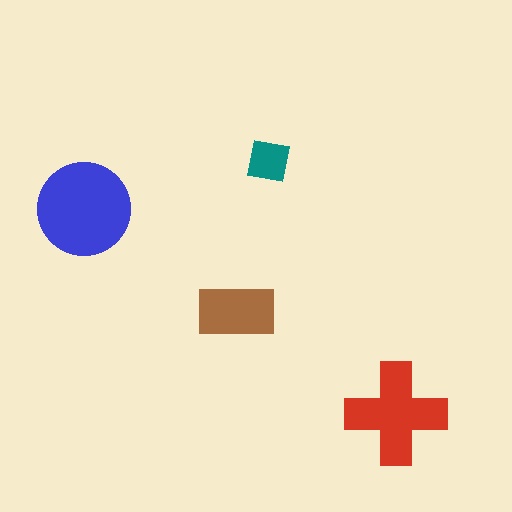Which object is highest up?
The teal square is topmost.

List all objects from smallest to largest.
The teal square, the brown rectangle, the red cross, the blue circle.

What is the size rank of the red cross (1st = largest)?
2nd.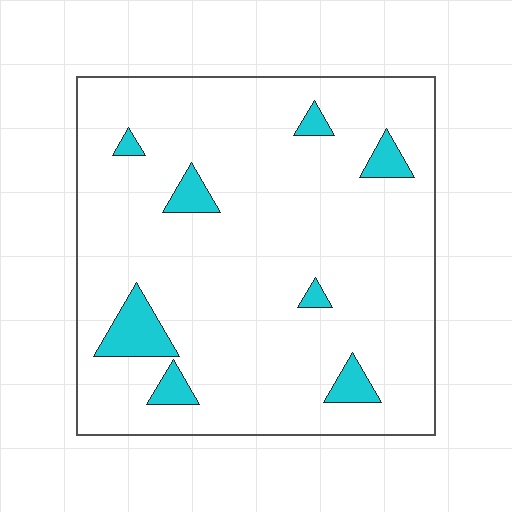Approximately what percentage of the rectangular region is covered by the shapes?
Approximately 10%.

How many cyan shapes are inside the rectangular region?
8.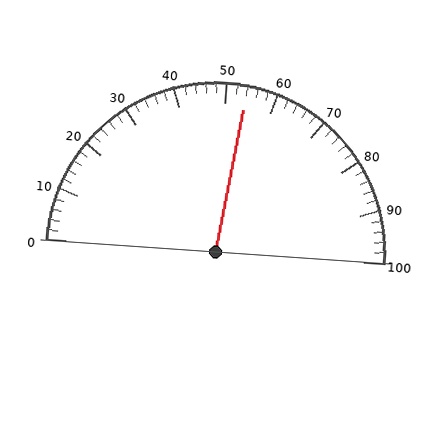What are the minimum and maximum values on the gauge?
The gauge ranges from 0 to 100.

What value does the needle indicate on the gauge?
The needle indicates approximately 54.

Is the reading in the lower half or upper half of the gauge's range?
The reading is in the upper half of the range (0 to 100).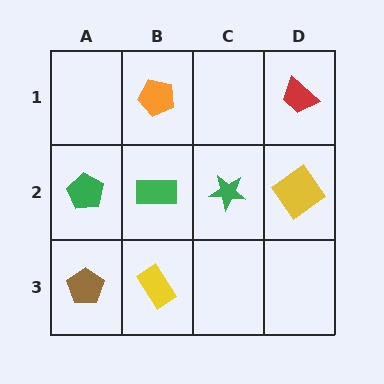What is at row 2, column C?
A green star.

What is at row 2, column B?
A green rectangle.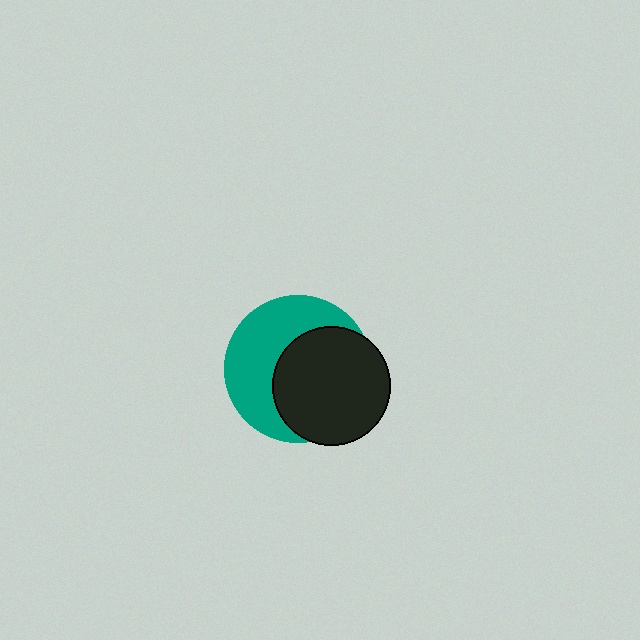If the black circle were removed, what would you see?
You would see the complete teal circle.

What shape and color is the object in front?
The object in front is a black circle.